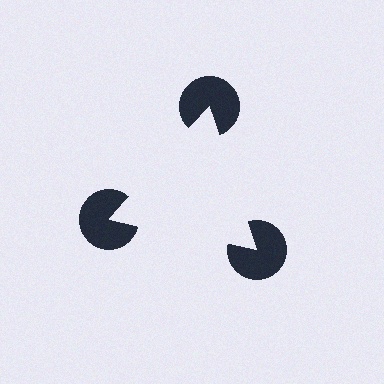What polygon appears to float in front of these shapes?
An illusory triangle — its edges are inferred from the aligned wedge cuts in the pac-man discs, not physically drawn.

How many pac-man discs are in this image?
There are 3 — one at each vertex of the illusory triangle.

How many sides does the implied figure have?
3 sides.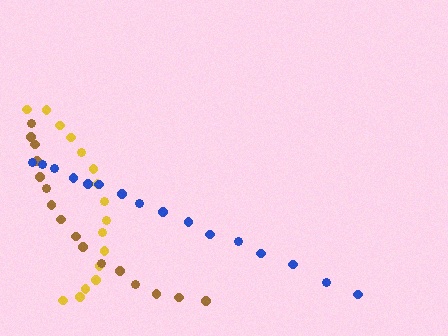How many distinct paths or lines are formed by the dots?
There are 3 distinct paths.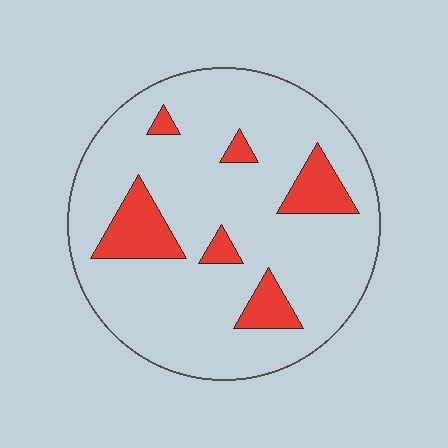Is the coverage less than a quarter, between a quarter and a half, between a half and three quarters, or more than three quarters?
Less than a quarter.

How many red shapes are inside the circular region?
6.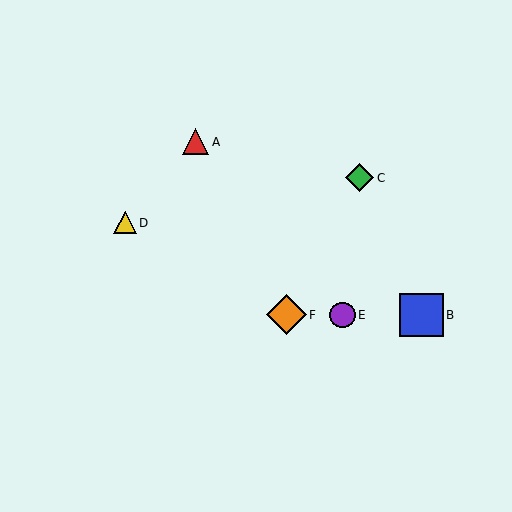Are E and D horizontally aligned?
No, E is at y≈315 and D is at y≈223.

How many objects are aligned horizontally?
3 objects (B, E, F) are aligned horizontally.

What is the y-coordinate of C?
Object C is at y≈178.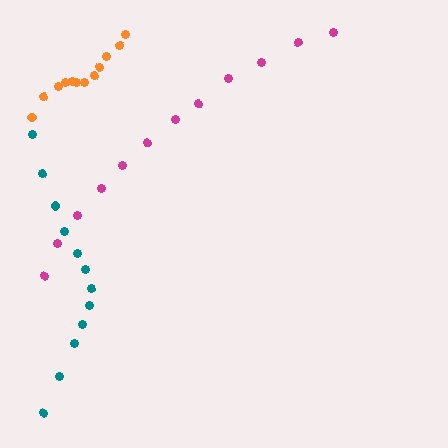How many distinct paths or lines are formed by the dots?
There are 3 distinct paths.